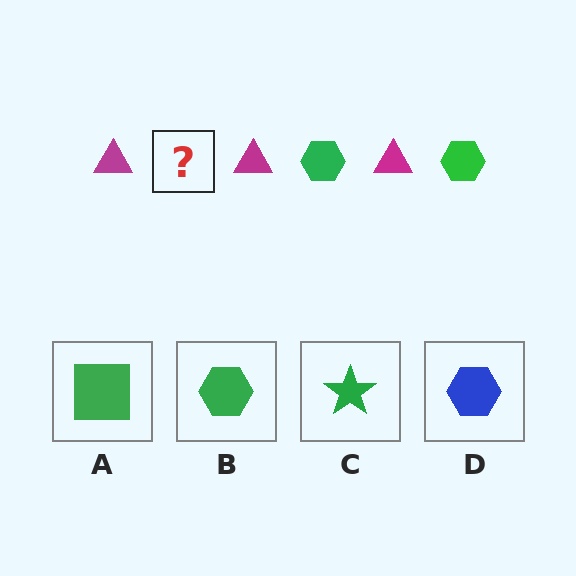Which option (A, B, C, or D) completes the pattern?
B.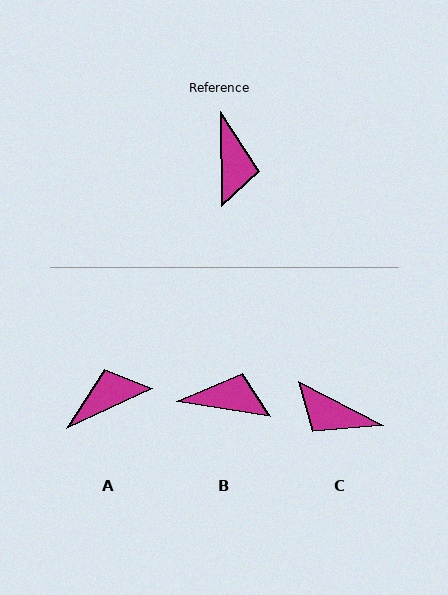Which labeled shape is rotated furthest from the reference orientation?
C, about 118 degrees away.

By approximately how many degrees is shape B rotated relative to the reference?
Approximately 80 degrees counter-clockwise.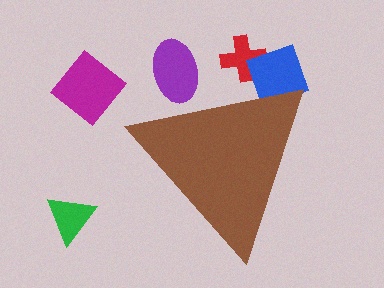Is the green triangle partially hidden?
No, the green triangle is fully visible.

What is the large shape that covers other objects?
A brown triangle.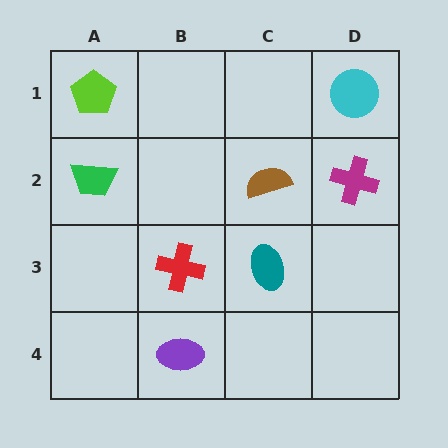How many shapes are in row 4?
1 shape.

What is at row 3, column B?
A red cross.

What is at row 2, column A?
A green trapezoid.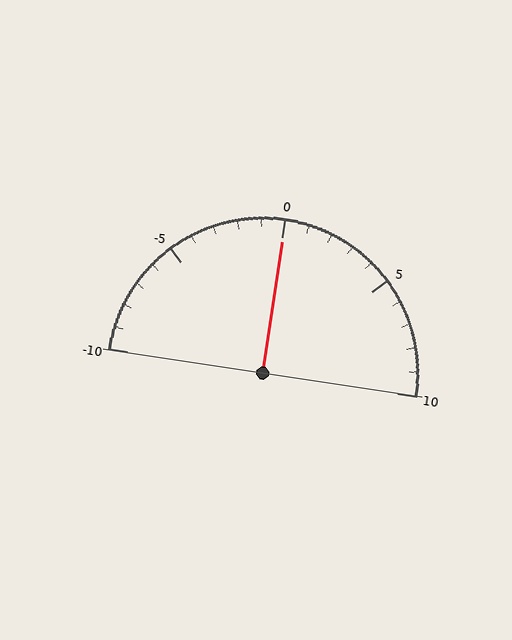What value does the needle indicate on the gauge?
The needle indicates approximately 0.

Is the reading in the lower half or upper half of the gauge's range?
The reading is in the upper half of the range (-10 to 10).